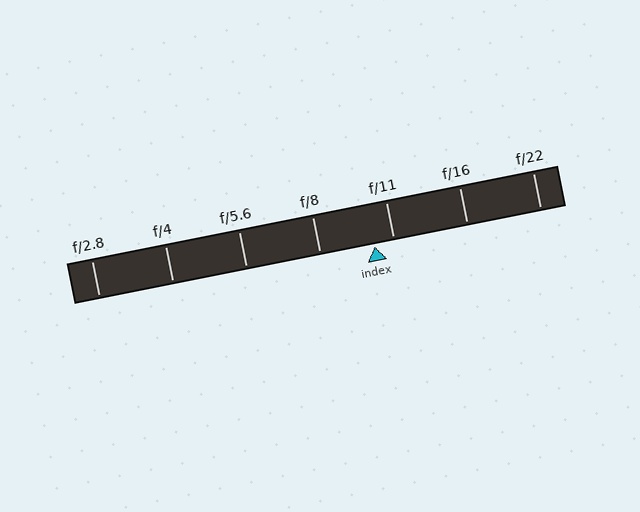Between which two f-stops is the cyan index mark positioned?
The index mark is between f/8 and f/11.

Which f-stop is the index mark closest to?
The index mark is closest to f/11.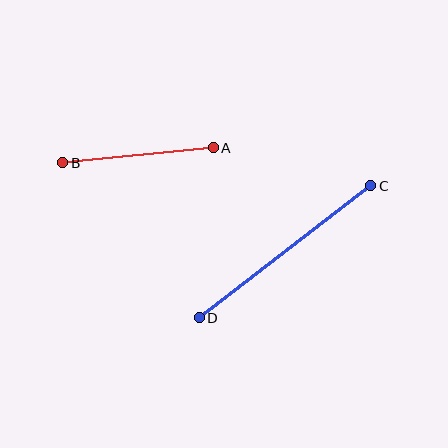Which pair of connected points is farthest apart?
Points C and D are farthest apart.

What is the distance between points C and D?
The distance is approximately 216 pixels.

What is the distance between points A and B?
The distance is approximately 151 pixels.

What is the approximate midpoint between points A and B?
The midpoint is at approximately (138, 155) pixels.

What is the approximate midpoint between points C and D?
The midpoint is at approximately (285, 252) pixels.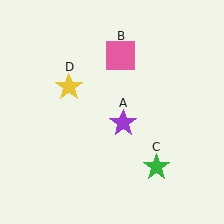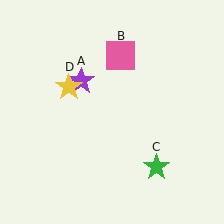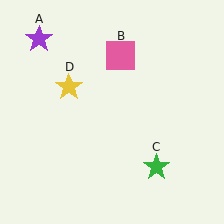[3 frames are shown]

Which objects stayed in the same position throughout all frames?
Pink square (object B) and green star (object C) and yellow star (object D) remained stationary.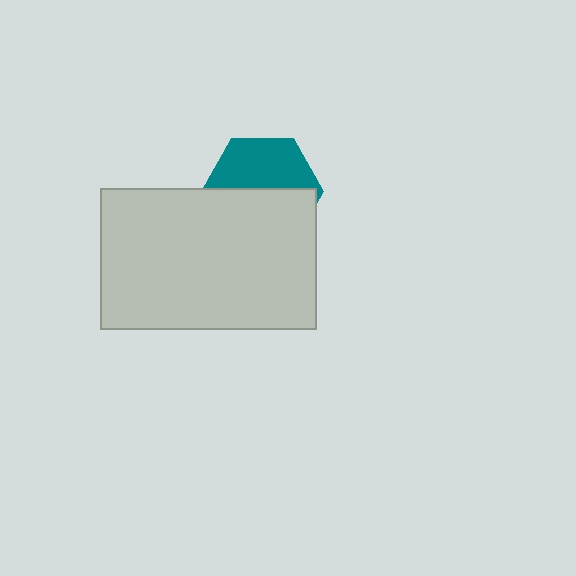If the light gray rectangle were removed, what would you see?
You would see the complete teal hexagon.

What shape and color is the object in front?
The object in front is a light gray rectangle.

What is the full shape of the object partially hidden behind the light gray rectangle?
The partially hidden object is a teal hexagon.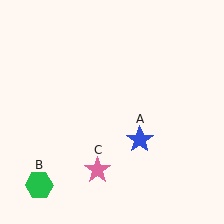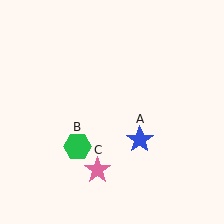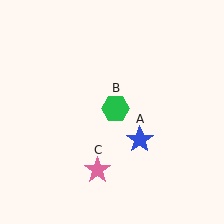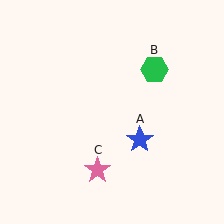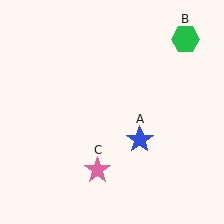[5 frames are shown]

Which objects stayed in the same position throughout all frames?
Blue star (object A) and pink star (object C) remained stationary.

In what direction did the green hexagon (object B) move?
The green hexagon (object B) moved up and to the right.